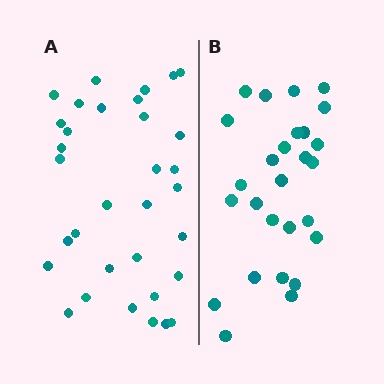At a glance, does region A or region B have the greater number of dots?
Region A (the left region) has more dots.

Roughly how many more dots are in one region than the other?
Region A has about 6 more dots than region B.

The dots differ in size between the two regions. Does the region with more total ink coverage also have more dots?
No. Region B has more total ink coverage because its dots are larger, but region A actually contains more individual dots. Total area can be misleading — the number of items is what matters here.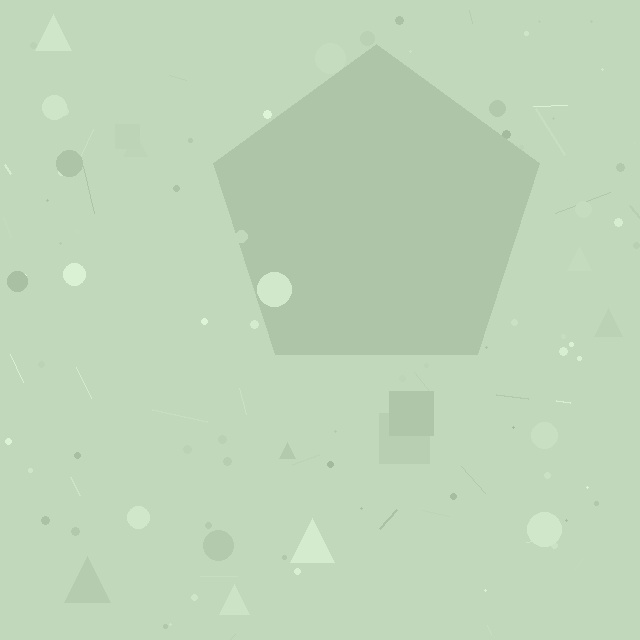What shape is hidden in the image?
A pentagon is hidden in the image.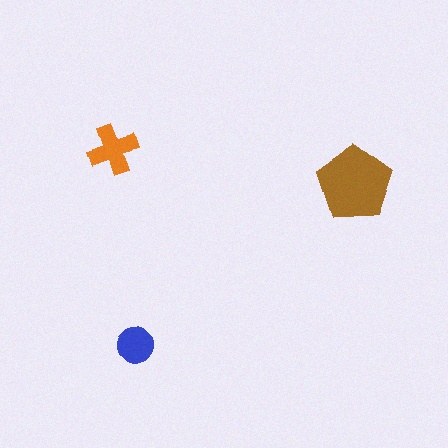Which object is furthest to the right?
The brown pentagon is rightmost.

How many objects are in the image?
There are 3 objects in the image.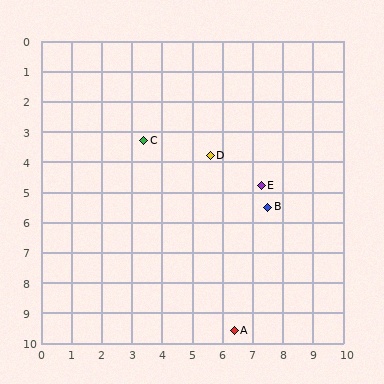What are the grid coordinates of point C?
Point C is at approximately (3.4, 3.3).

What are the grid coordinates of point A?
Point A is at approximately (6.4, 9.6).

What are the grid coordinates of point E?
Point E is at approximately (7.3, 4.8).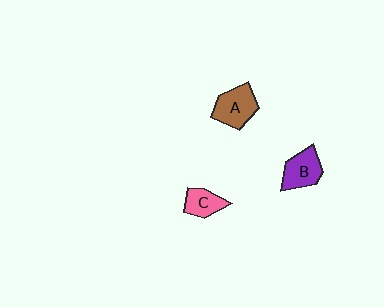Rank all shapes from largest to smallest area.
From largest to smallest: A (brown), B (purple), C (pink).